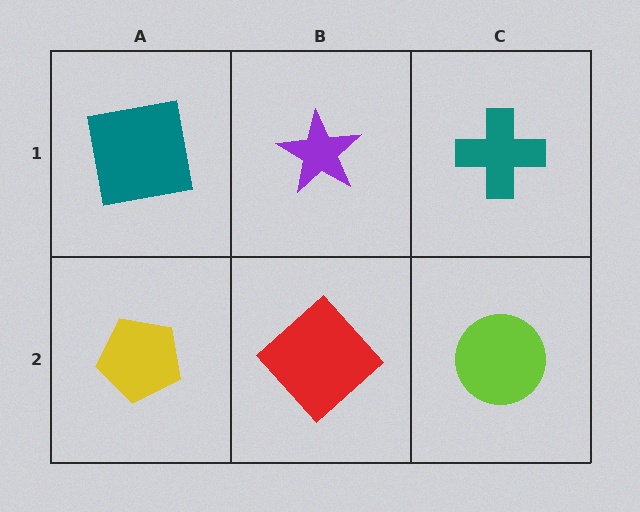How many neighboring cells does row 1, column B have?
3.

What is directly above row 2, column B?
A purple star.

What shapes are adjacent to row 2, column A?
A teal square (row 1, column A), a red diamond (row 2, column B).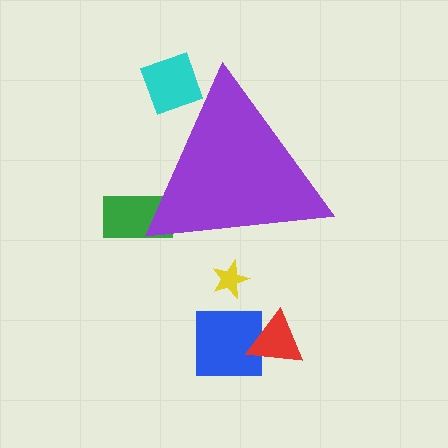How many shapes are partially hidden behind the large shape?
3 shapes are partially hidden.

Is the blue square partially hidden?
No, the blue square is fully visible.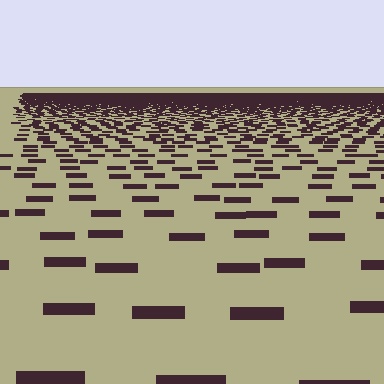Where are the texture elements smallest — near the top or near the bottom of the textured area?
Near the top.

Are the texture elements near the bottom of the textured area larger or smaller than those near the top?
Larger. Near the bottom, elements are closer to the viewer and appear at a bigger on-screen size.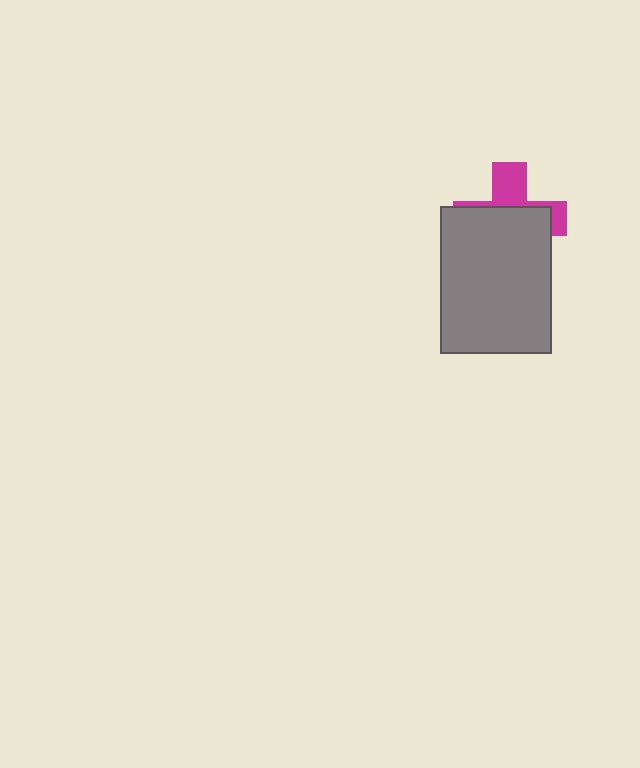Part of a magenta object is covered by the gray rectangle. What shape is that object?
It is a cross.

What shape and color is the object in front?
The object in front is a gray rectangle.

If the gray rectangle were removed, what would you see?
You would see the complete magenta cross.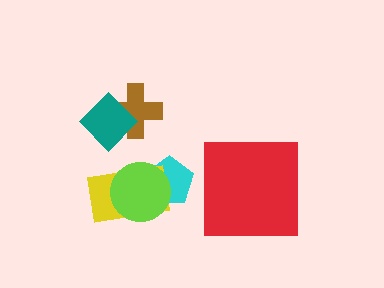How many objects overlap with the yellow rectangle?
2 objects overlap with the yellow rectangle.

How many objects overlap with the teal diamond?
1 object overlaps with the teal diamond.